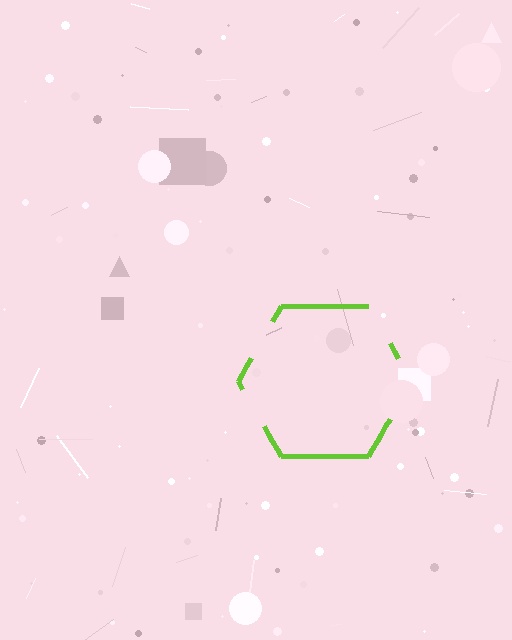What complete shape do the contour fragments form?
The contour fragments form a hexagon.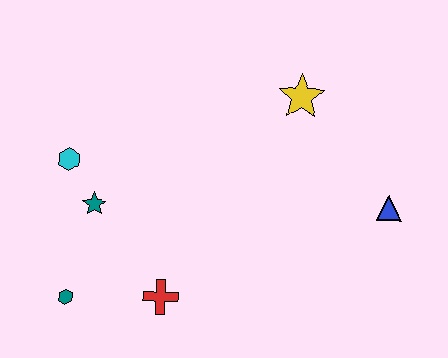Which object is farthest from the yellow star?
The teal hexagon is farthest from the yellow star.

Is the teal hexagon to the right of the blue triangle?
No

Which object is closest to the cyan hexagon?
The teal star is closest to the cyan hexagon.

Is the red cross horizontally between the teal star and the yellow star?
Yes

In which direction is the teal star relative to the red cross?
The teal star is above the red cross.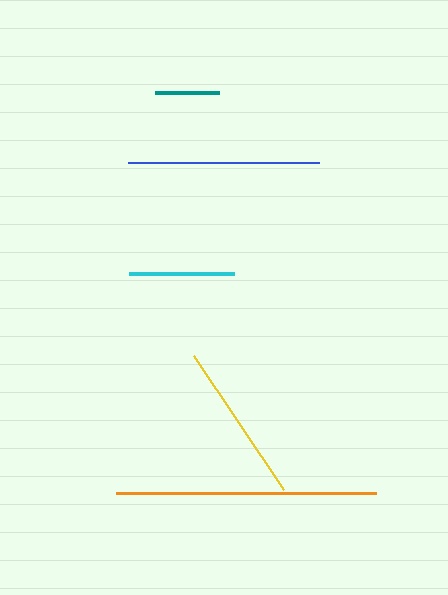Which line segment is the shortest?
The teal line is the shortest at approximately 64 pixels.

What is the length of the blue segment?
The blue segment is approximately 191 pixels long.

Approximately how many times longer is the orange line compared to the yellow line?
The orange line is approximately 1.6 times the length of the yellow line.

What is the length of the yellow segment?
The yellow segment is approximately 162 pixels long.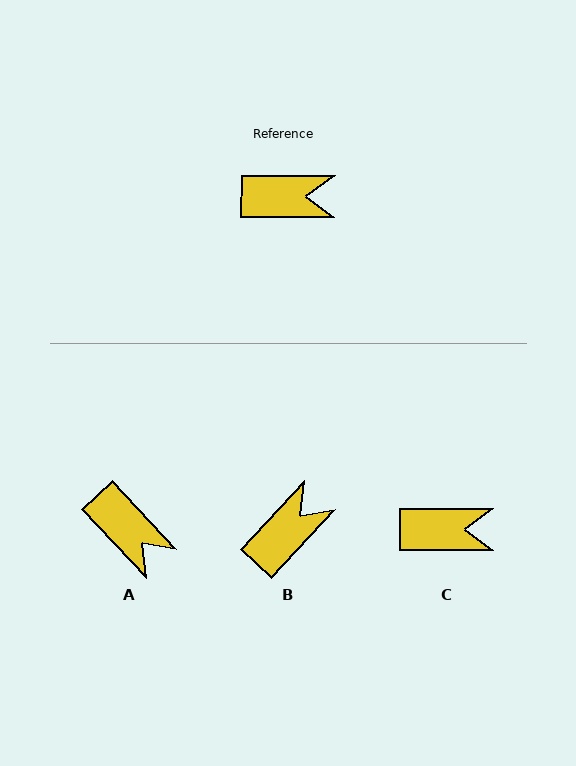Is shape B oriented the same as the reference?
No, it is off by about 48 degrees.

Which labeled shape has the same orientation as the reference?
C.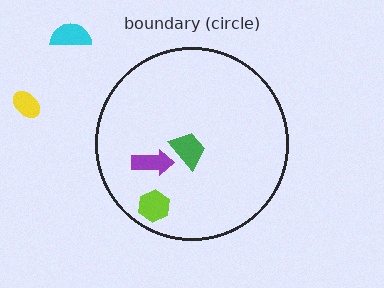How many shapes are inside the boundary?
3 inside, 2 outside.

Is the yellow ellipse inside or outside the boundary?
Outside.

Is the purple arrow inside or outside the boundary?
Inside.